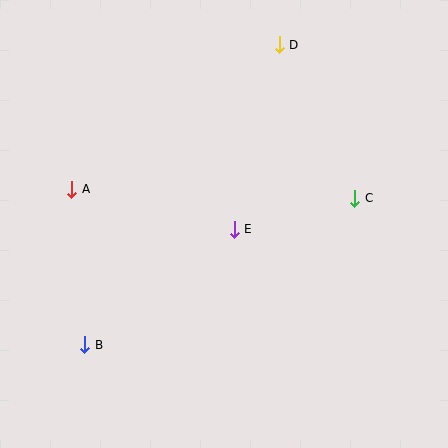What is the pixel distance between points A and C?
The distance between A and C is 283 pixels.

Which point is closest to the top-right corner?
Point D is closest to the top-right corner.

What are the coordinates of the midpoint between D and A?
The midpoint between D and A is at (175, 117).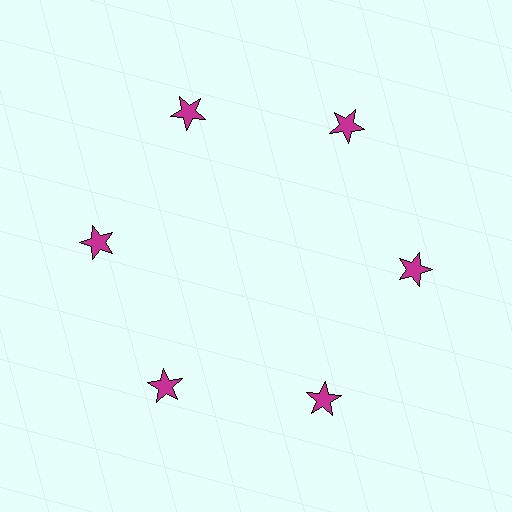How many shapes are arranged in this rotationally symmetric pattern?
There are 6 shapes, arranged in 6 groups of 1.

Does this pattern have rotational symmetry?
Yes, this pattern has 6-fold rotational symmetry. It looks the same after rotating 60 degrees around the center.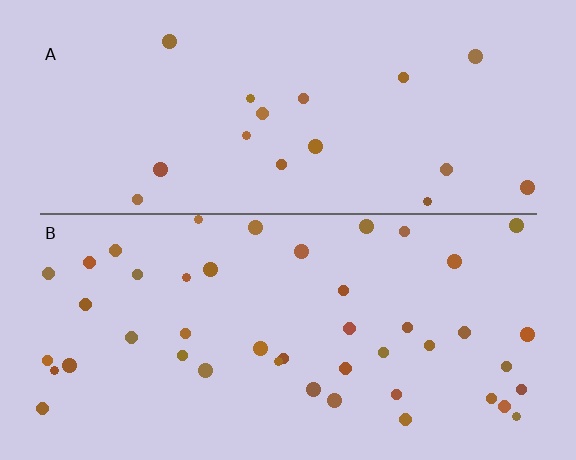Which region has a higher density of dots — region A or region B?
B (the bottom).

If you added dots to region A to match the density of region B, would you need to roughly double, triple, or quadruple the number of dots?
Approximately double.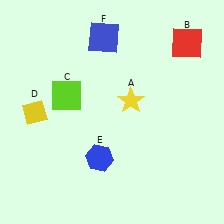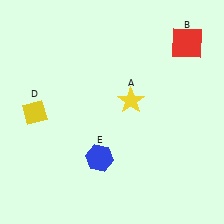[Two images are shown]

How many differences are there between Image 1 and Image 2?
There are 2 differences between the two images.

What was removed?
The lime square (C), the blue square (F) were removed in Image 2.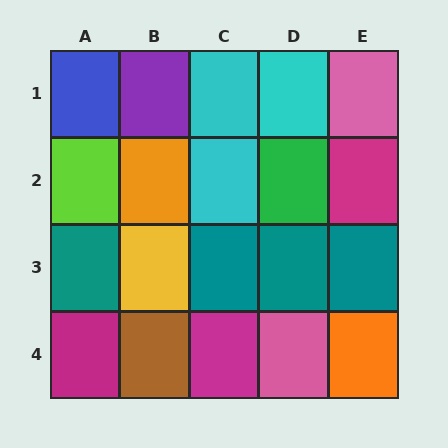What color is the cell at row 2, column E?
Magenta.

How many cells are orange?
2 cells are orange.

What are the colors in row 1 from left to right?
Blue, purple, cyan, cyan, pink.